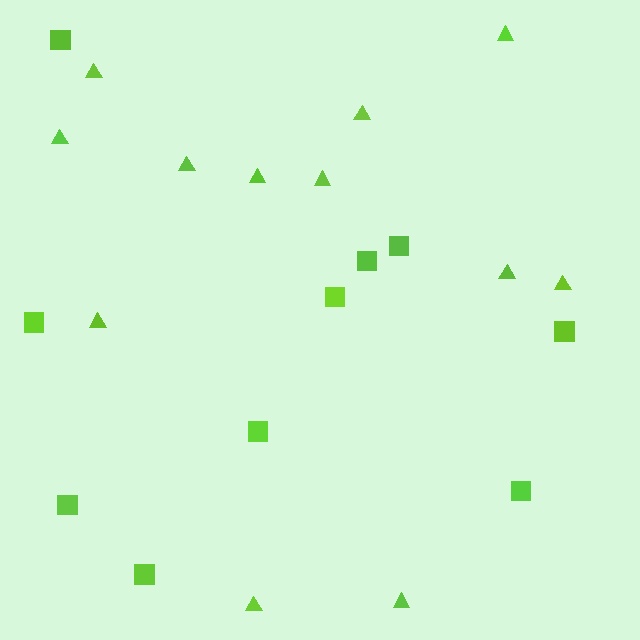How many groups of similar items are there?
There are 2 groups: one group of triangles (12) and one group of squares (10).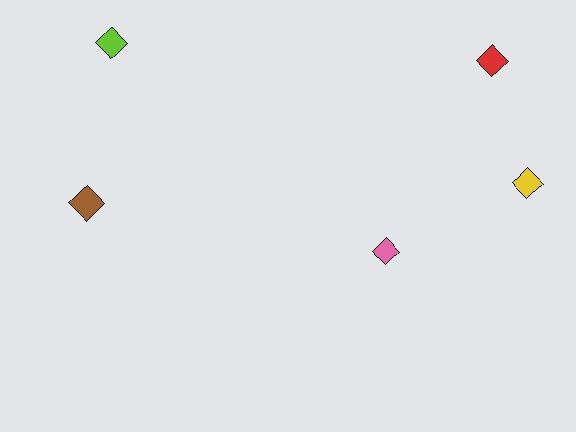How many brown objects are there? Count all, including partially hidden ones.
There is 1 brown object.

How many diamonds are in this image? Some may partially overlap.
There are 5 diamonds.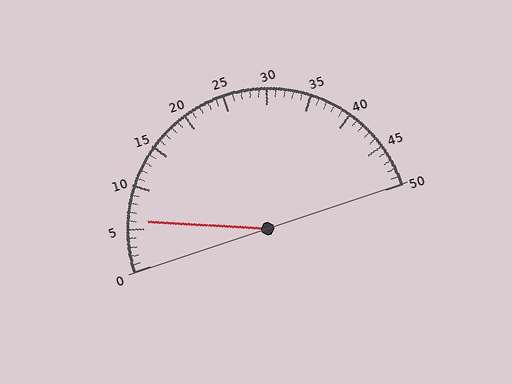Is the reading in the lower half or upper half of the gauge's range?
The reading is in the lower half of the range (0 to 50).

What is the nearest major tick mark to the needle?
The nearest major tick mark is 5.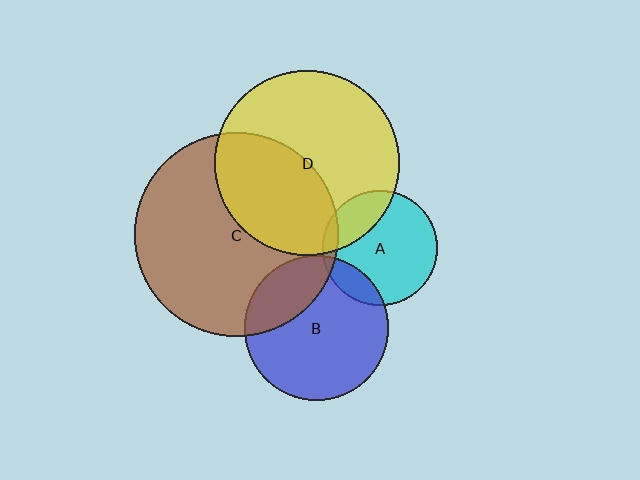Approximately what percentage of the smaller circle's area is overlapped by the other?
Approximately 5%.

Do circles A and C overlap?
Yes.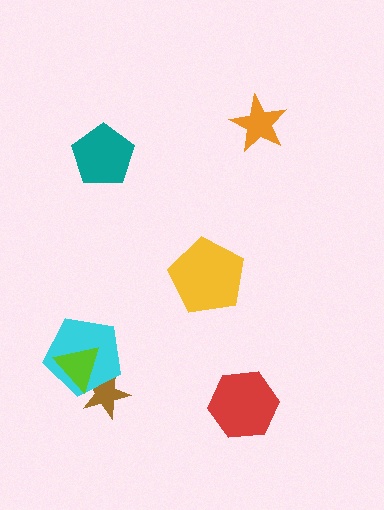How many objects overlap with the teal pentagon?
0 objects overlap with the teal pentagon.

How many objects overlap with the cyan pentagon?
2 objects overlap with the cyan pentagon.